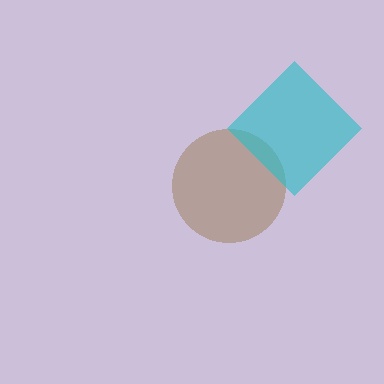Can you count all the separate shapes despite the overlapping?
Yes, there are 2 separate shapes.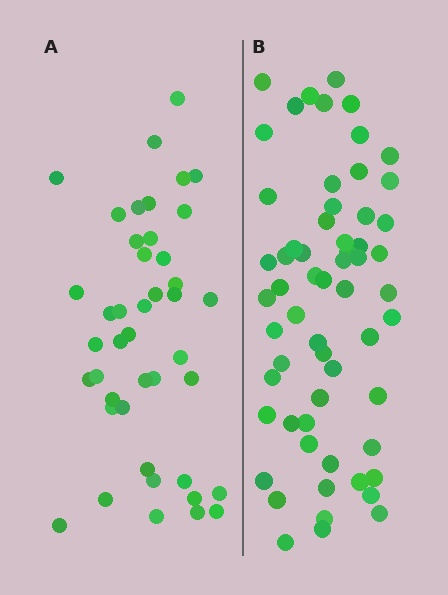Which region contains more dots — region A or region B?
Region B (the right region) has more dots.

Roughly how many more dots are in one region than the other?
Region B has approximately 15 more dots than region A.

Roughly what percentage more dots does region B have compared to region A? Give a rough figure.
About 40% more.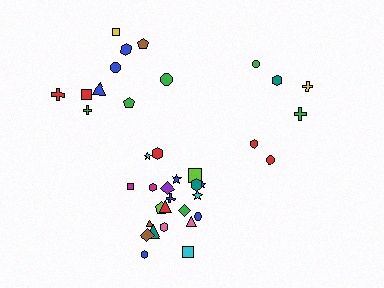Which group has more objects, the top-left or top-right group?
The top-left group.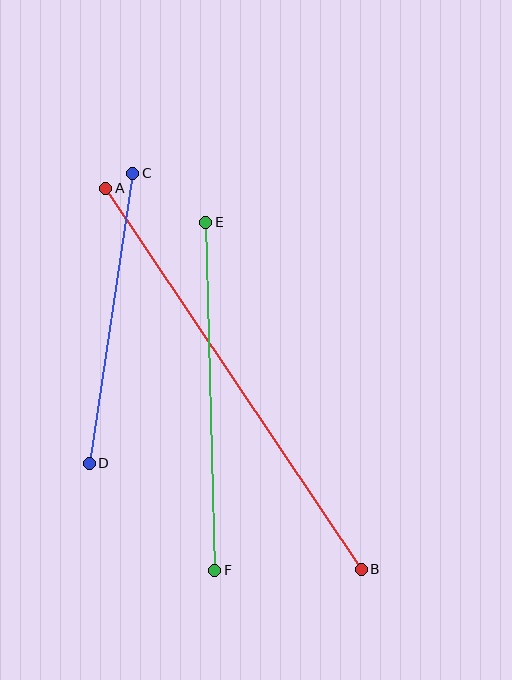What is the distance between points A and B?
The distance is approximately 459 pixels.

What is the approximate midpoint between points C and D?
The midpoint is at approximately (111, 318) pixels.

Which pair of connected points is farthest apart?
Points A and B are farthest apart.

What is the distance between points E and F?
The distance is approximately 348 pixels.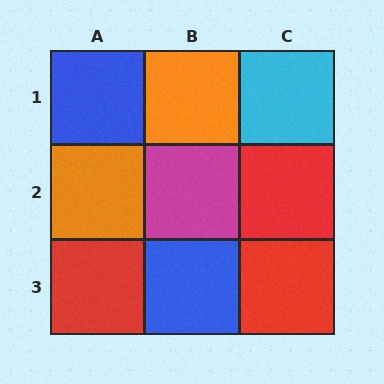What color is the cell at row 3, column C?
Red.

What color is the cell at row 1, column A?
Blue.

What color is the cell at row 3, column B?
Blue.